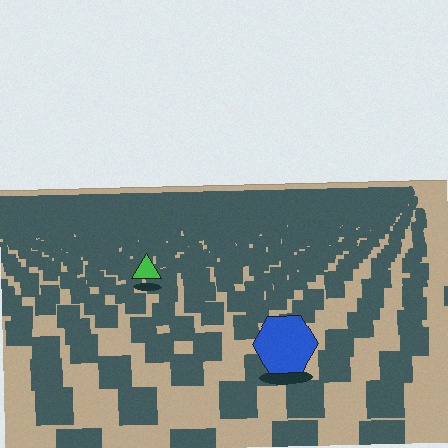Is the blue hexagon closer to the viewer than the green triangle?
Yes. The blue hexagon is closer — you can tell from the texture gradient: the ground texture is coarser near it.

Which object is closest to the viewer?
The blue hexagon is closest. The texture marks near it are larger and more spread out.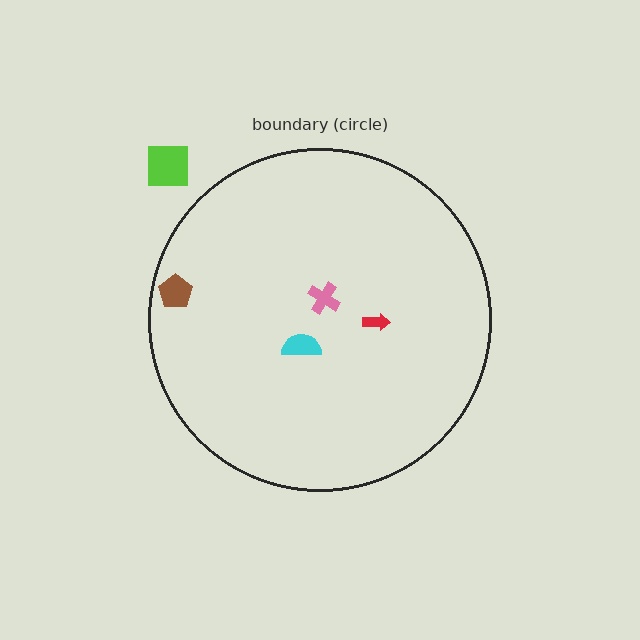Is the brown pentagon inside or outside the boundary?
Inside.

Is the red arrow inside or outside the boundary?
Inside.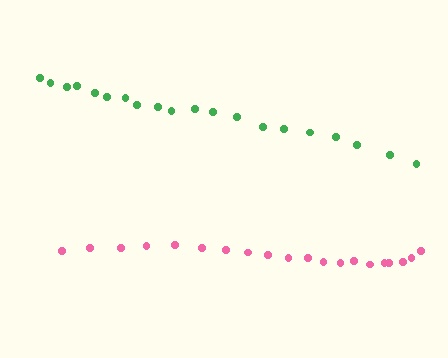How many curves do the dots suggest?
There are 2 distinct paths.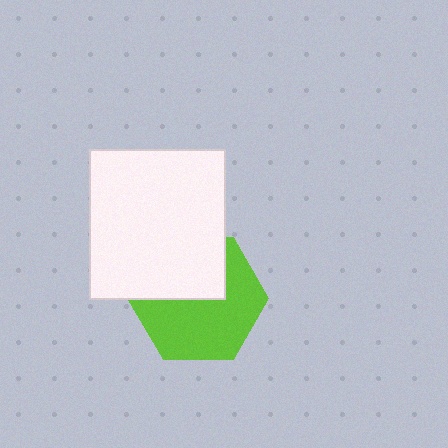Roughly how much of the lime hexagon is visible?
About half of it is visible (roughly 61%).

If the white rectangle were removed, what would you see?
You would see the complete lime hexagon.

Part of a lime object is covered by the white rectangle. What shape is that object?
It is a hexagon.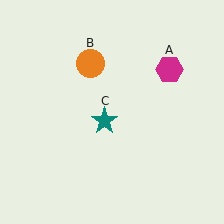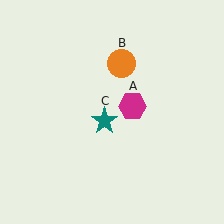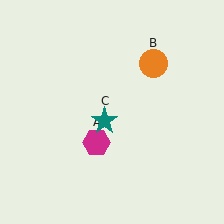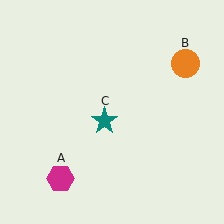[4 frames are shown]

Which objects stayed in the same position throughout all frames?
Teal star (object C) remained stationary.